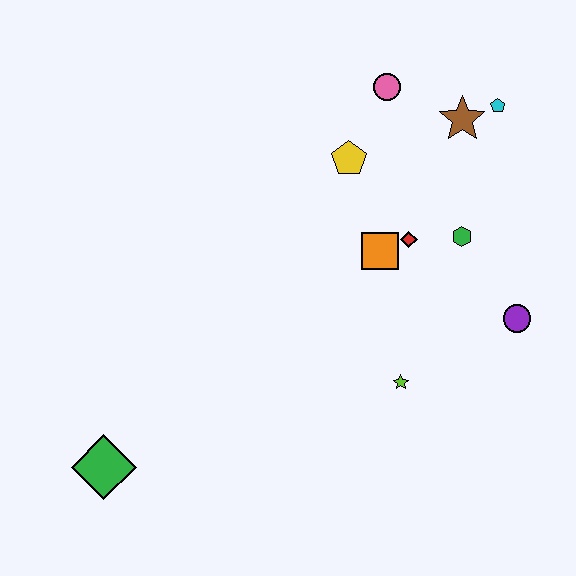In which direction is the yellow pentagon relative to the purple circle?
The yellow pentagon is to the left of the purple circle.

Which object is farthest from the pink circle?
The green diamond is farthest from the pink circle.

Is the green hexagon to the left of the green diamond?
No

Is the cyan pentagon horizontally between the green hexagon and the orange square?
No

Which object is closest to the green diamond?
The lime star is closest to the green diamond.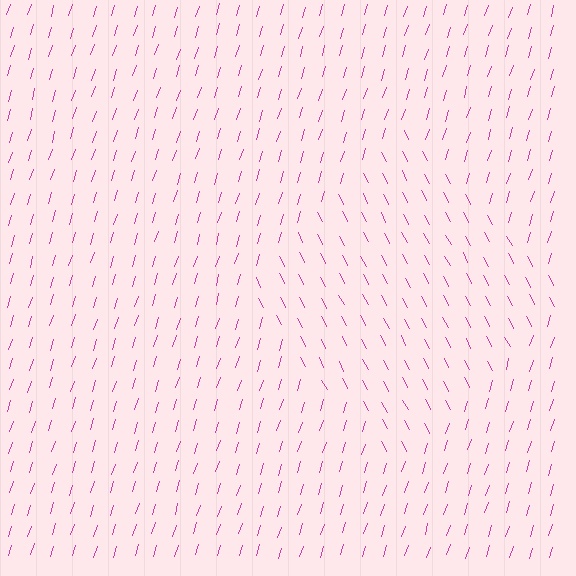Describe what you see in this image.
The image is filled with small magenta line segments. A diamond region in the image has lines oriented differently from the surrounding lines, creating a visible texture boundary.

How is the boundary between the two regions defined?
The boundary is defined purely by a change in line orientation (approximately 45 degrees difference). All lines are the same color and thickness.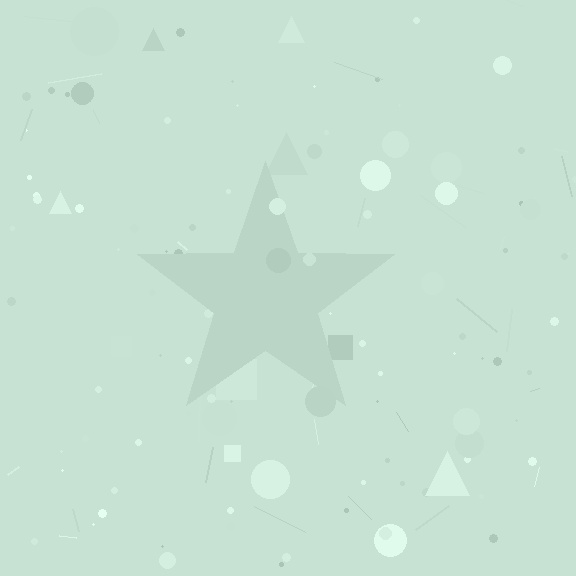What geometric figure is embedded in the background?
A star is embedded in the background.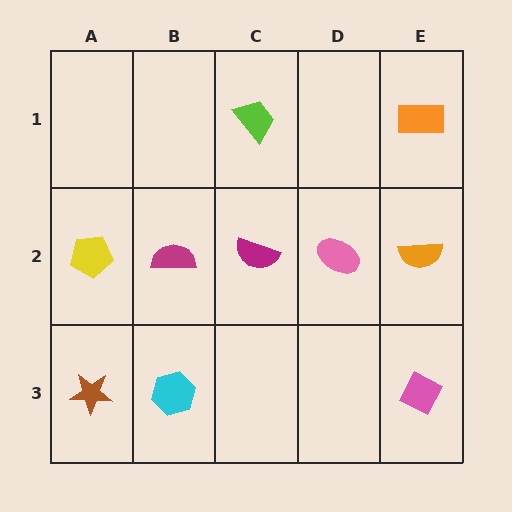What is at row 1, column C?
A lime trapezoid.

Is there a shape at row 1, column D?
No, that cell is empty.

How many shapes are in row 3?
3 shapes.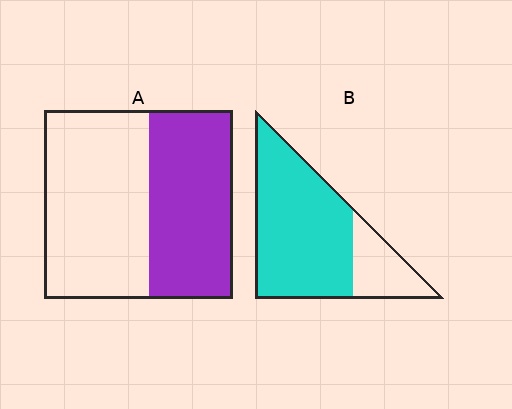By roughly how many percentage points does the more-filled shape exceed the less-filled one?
By roughly 30 percentage points (B over A).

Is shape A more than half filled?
No.